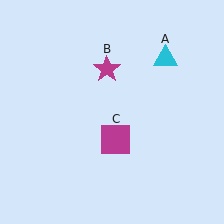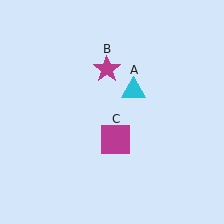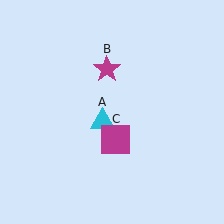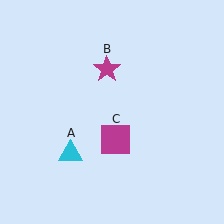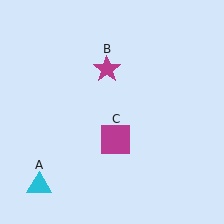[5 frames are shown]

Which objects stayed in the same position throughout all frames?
Magenta star (object B) and magenta square (object C) remained stationary.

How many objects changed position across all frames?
1 object changed position: cyan triangle (object A).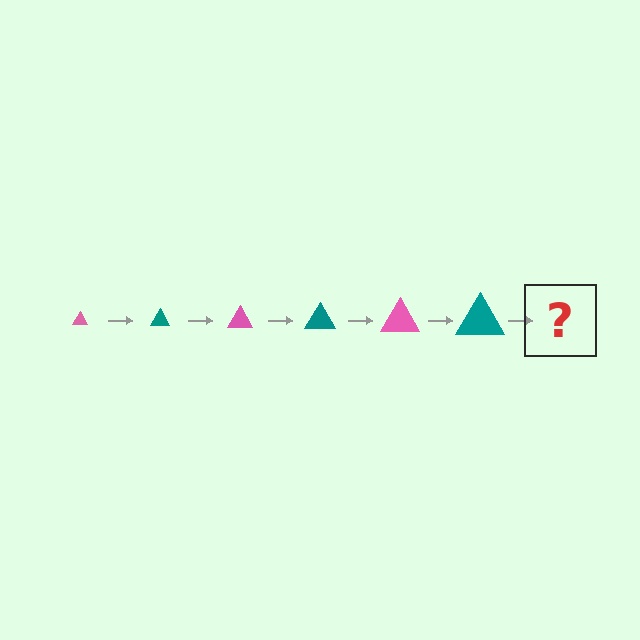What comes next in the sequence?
The next element should be a pink triangle, larger than the previous one.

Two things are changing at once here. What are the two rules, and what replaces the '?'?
The two rules are that the triangle grows larger each step and the color cycles through pink and teal. The '?' should be a pink triangle, larger than the previous one.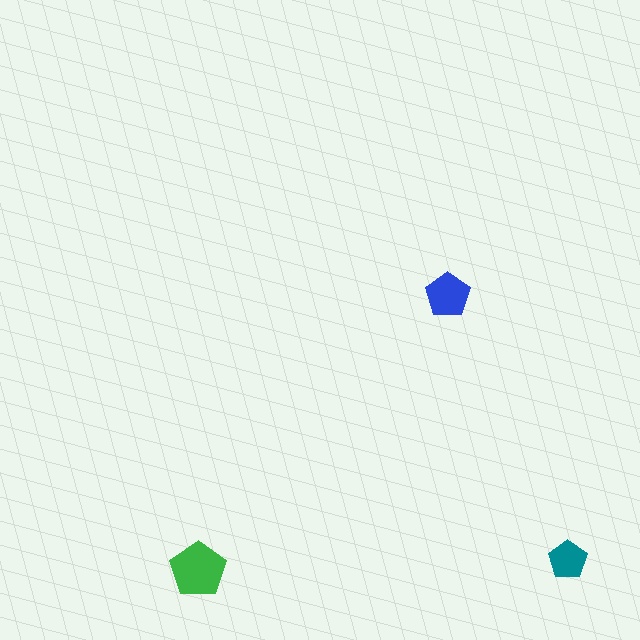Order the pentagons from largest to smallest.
the green one, the blue one, the teal one.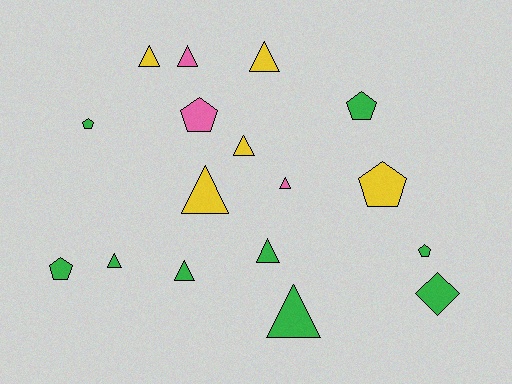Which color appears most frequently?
Green, with 9 objects.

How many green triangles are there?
There are 4 green triangles.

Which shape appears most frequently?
Triangle, with 10 objects.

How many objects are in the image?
There are 17 objects.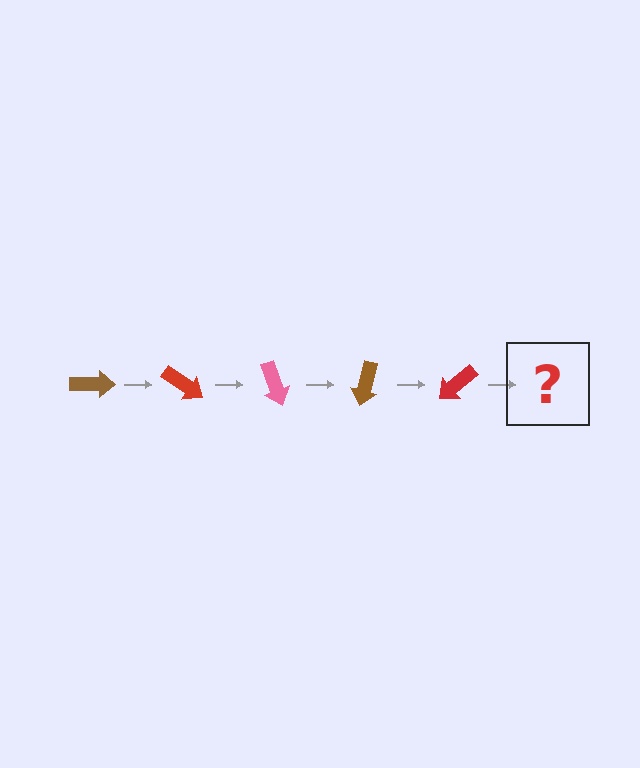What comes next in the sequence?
The next element should be a pink arrow, rotated 175 degrees from the start.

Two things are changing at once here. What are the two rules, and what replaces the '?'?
The two rules are that it rotates 35 degrees each step and the color cycles through brown, red, and pink. The '?' should be a pink arrow, rotated 175 degrees from the start.